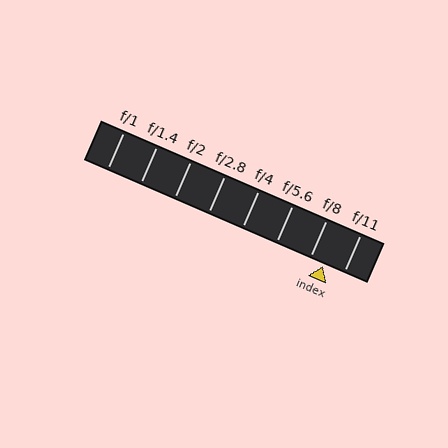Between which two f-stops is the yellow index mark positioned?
The index mark is between f/8 and f/11.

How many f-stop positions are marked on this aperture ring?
There are 8 f-stop positions marked.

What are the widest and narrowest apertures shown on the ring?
The widest aperture shown is f/1 and the narrowest is f/11.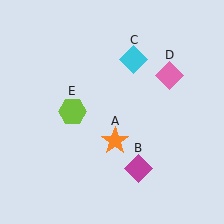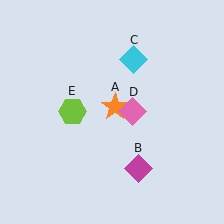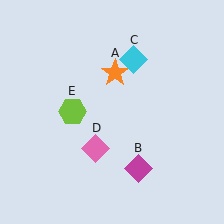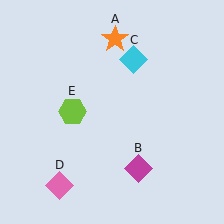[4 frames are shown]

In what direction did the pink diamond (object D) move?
The pink diamond (object D) moved down and to the left.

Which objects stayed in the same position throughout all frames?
Magenta diamond (object B) and cyan diamond (object C) and lime hexagon (object E) remained stationary.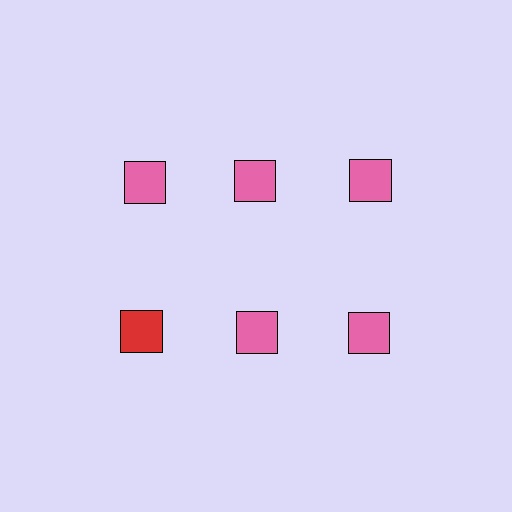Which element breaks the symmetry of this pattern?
The red square in the second row, leftmost column breaks the symmetry. All other shapes are pink squares.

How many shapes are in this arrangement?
There are 6 shapes arranged in a grid pattern.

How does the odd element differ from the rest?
It has a different color: red instead of pink.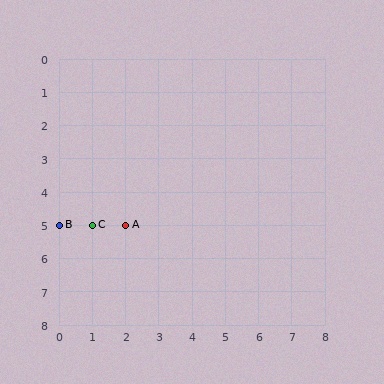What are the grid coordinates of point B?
Point B is at grid coordinates (0, 5).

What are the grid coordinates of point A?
Point A is at grid coordinates (2, 5).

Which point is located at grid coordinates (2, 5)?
Point A is at (2, 5).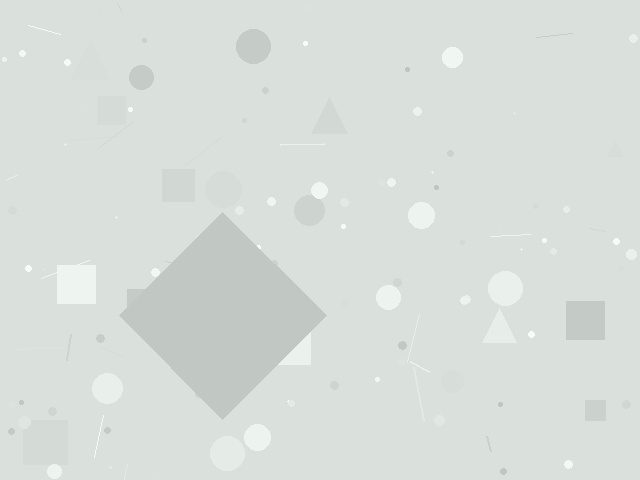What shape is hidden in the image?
A diamond is hidden in the image.